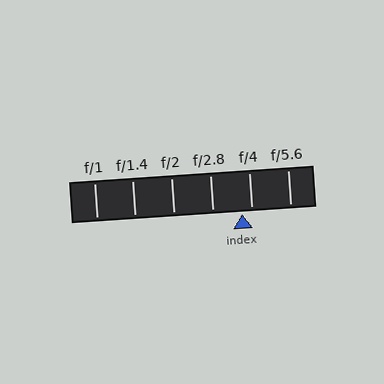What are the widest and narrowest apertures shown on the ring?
The widest aperture shown is f/1 and the narrowest is f/5.6.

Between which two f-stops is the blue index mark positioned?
The index mark is between f/2.8 and f/4.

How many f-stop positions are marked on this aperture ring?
There are 6 f-stop positions marked.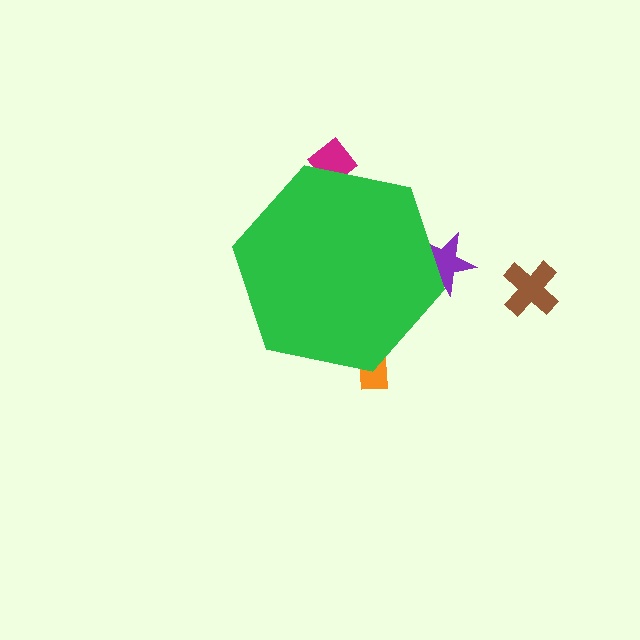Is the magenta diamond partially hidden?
Yes, the magenta diamond is partially hidden behind the green hexagon.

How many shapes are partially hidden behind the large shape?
3 shapes are partially hidden.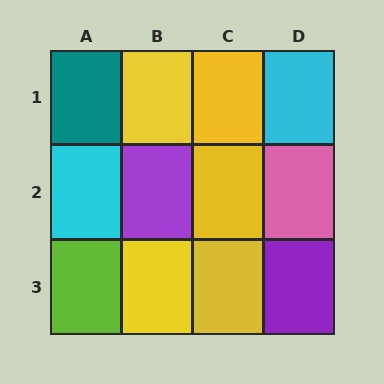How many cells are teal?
1 cell is teal.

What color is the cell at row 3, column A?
Lime.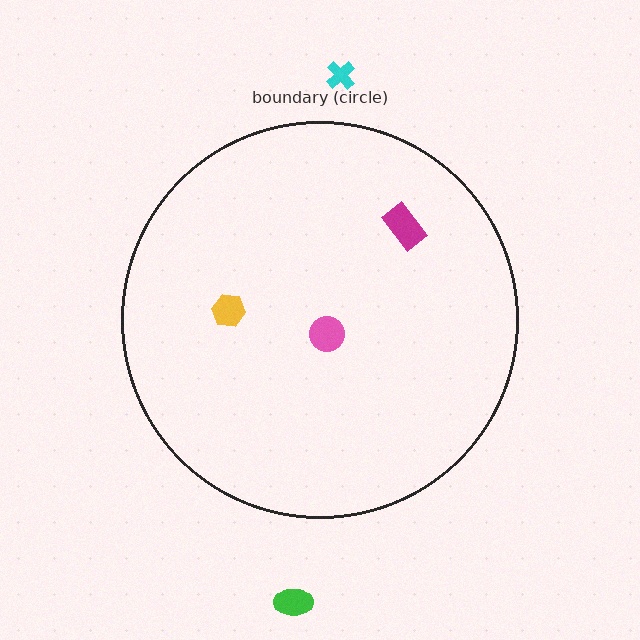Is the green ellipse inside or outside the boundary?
Outside.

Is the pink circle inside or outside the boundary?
Inside.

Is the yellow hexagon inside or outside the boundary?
Inside.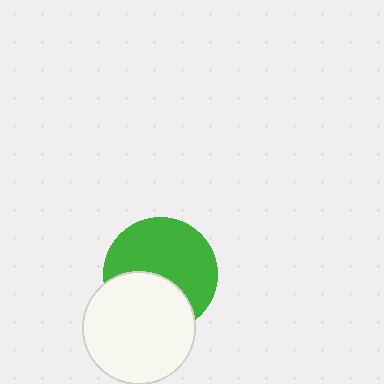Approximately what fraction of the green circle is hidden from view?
Roughly 38% of the green circle is hidden behind the white circle.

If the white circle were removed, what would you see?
You would see the complete green circle.